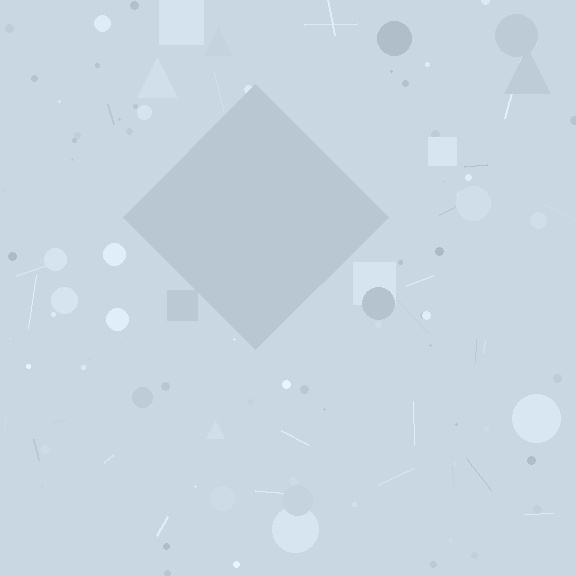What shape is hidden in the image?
A diamond is hidden in the image.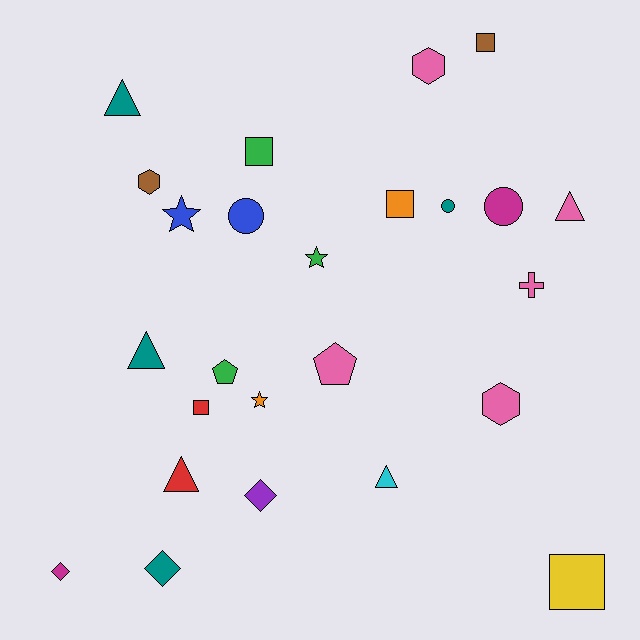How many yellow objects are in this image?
There is 1 yellow object.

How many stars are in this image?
There are 3 stars.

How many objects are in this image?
There are 25 objects.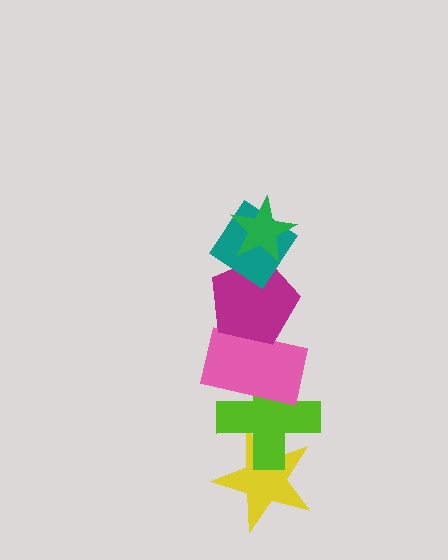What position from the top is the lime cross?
The lime cross is 5th from the top.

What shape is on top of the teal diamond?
The green star is on top of the teal diamond.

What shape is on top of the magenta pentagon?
The teal diamond is on top of the magenta pentagon.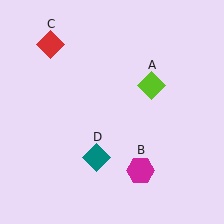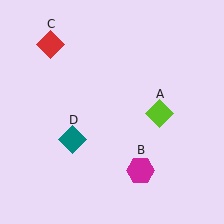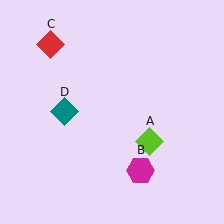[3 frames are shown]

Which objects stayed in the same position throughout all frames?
Magenta hexagon (object B) and red diamond (object C) remained stationary.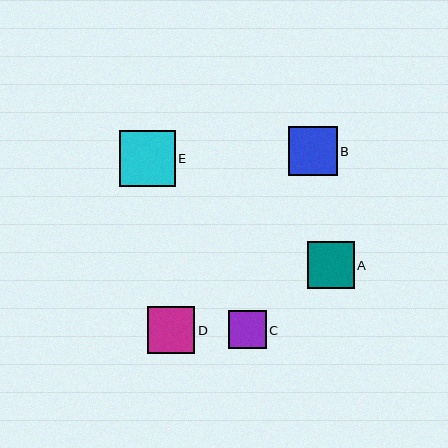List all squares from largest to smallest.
From largest to smallest: E, B, D, A, C.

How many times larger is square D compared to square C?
Square D is approximately 1.2 times the size of square C.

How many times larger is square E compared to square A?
Square E is approximately 1.2 times the size of square A.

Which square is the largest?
Square E is the largest with a size of approximately 56 pixels.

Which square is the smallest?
Square C is the smallest with a size of approximately 38 pixels.